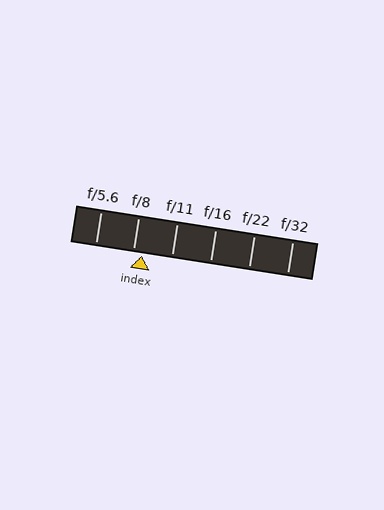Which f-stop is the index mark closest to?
The index mark is closest to f/8.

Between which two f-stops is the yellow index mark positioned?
The index mark is between f/8 and f/11.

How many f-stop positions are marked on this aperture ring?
There are 6 f-stop positions marked.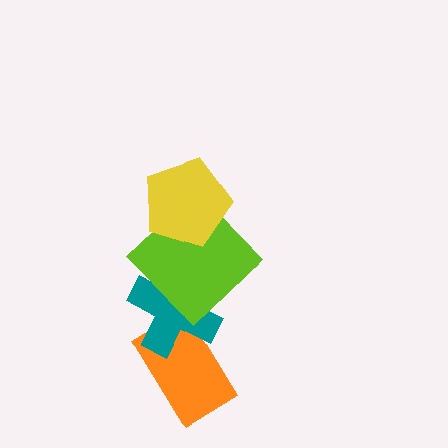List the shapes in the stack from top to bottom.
From top to bottom: the yellow pentagon, the lime diamond, the teal cross, the orange rectangle.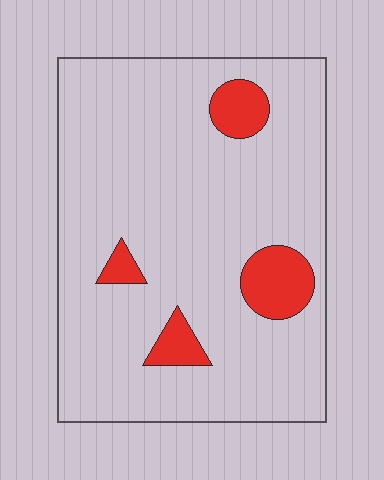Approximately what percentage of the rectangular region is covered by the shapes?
Approximately 10%.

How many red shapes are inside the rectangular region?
4.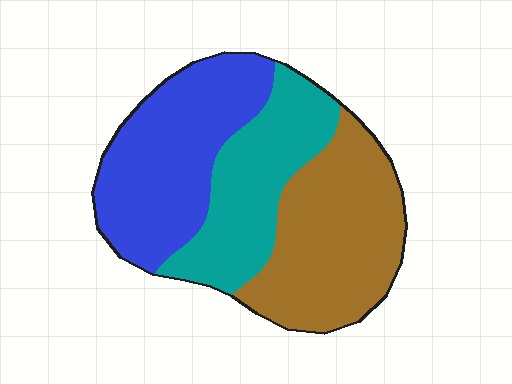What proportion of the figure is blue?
Blue takes up between a third and a half of the figure.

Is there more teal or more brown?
Brown.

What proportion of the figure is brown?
Brown takes up about three eighths (3/8) of the figure.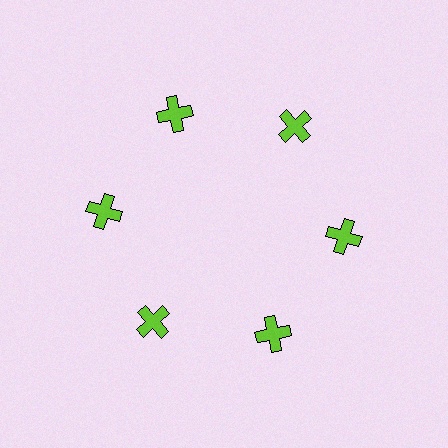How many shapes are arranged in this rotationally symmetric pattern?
There are 6 shapes, arranged in 6 groups of 1.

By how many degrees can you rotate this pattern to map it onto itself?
The pattern maps onto itself every 60 degrees of rotation.